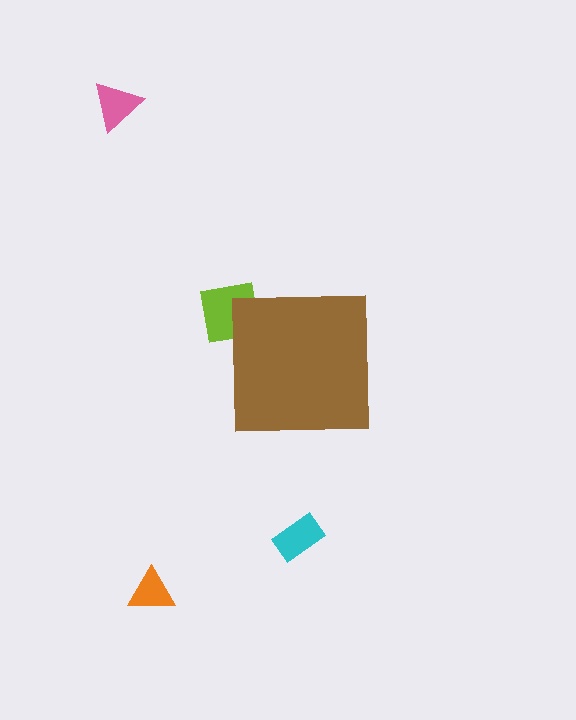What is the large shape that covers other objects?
A brown square.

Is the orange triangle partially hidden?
No, the orange triangle is fully visible.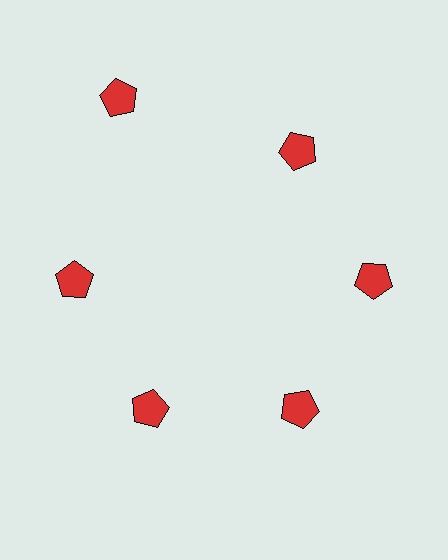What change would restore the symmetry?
The symmetry would be restored by moving it inward, back onto the ring so that all 6 pentagons sit at equal angles and equal distance from the center.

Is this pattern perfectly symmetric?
No. The 6 red pentagons are arranged in a ring, but one element near the 11 o'clock position is pushed outward from the center, breaking the 6-fold rotational symmetry.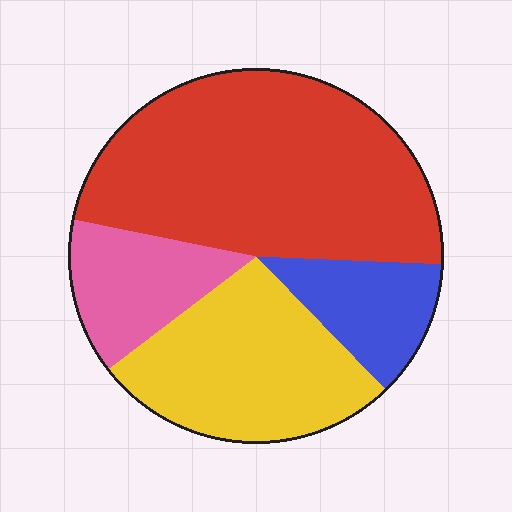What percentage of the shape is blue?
Blue takes up less than a sixth of the shape.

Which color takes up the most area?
Red, at roughly 50%.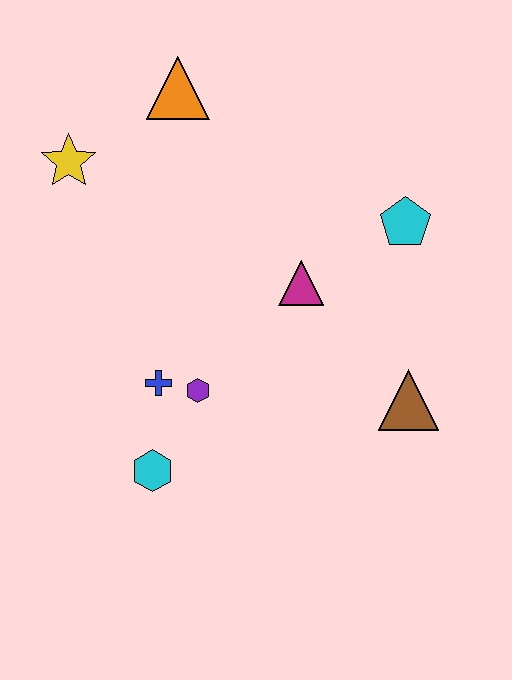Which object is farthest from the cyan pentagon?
The cyan hexagon is farthest from the cyan pentagon.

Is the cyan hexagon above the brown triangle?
No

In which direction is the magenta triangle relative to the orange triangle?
The magenta triangle is below the orange triangle.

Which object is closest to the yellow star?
The orange triangle is closest to the yellow star.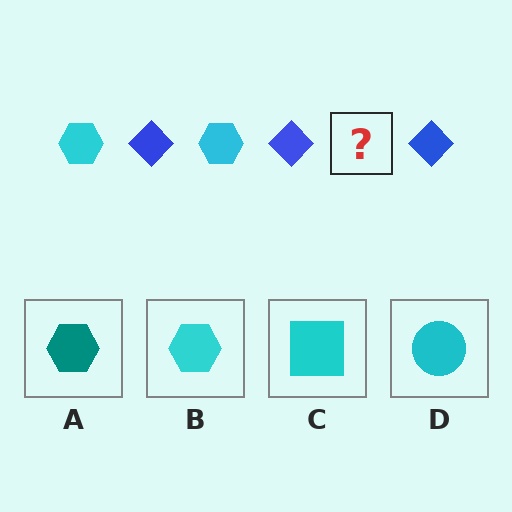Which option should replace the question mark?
Option B.